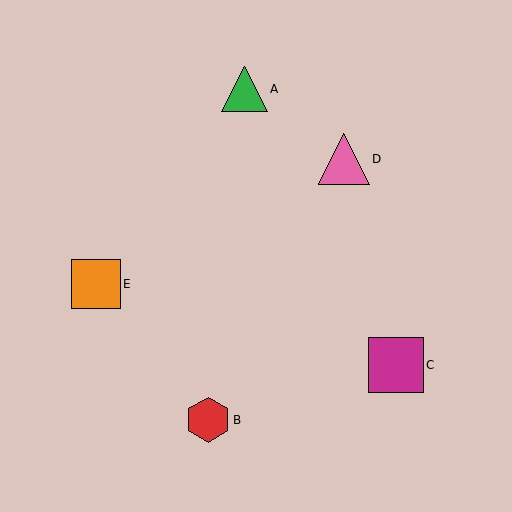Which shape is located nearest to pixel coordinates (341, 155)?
The pink triangle (labeled D) at (344, 159) is nearest to that location.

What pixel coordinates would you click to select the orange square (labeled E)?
Click at (96, 284) to select the orange square E.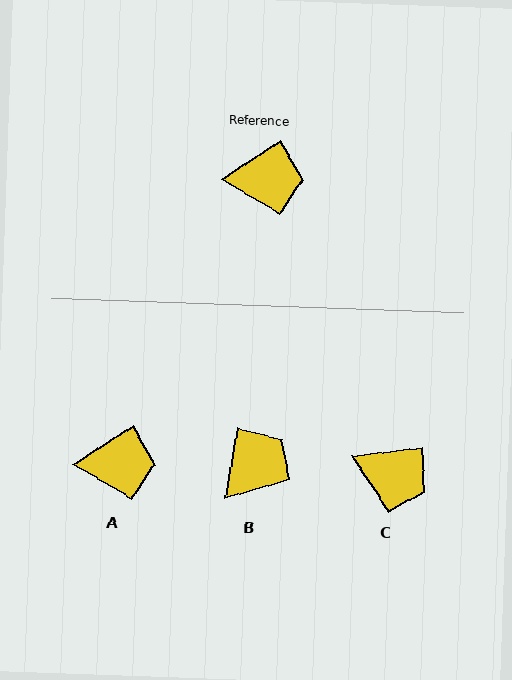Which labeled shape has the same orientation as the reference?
A.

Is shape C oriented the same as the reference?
No, it is off by about 26 degrees.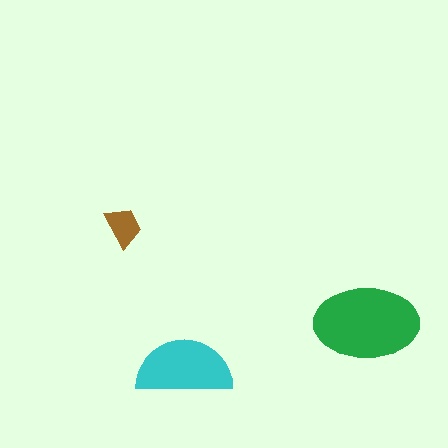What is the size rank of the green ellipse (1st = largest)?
1st.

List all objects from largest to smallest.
The green ellipse, the cyan semicircle, the brown trapezoid.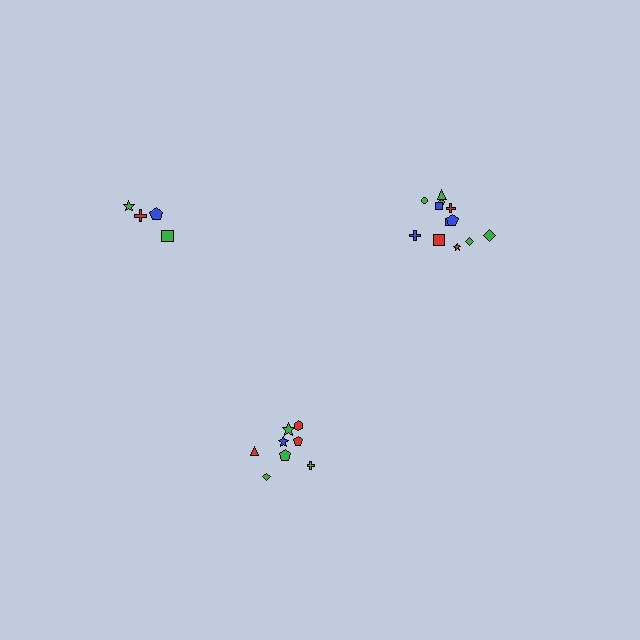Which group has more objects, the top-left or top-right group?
The top-right group.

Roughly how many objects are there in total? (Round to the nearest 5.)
Roughly 25 objects in total.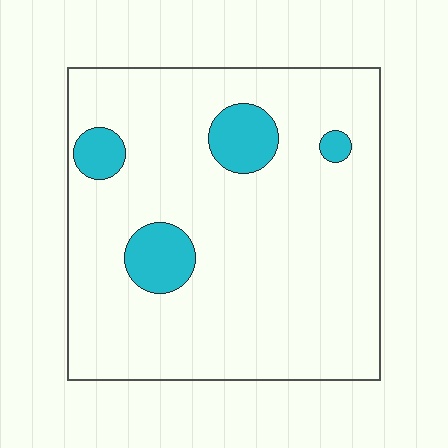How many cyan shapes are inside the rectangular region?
4.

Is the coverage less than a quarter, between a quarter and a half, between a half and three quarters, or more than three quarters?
Less than a quarter.